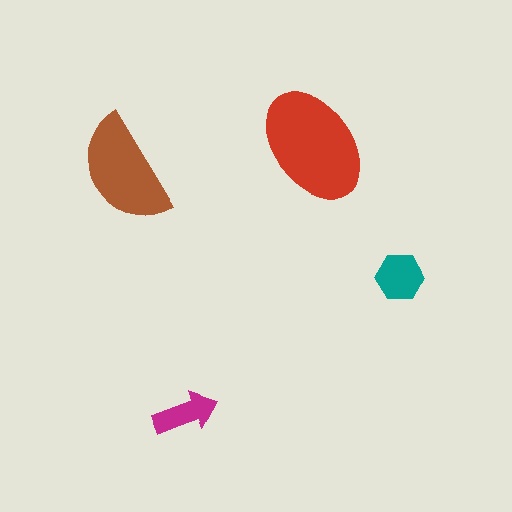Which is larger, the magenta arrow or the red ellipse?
The red ellipse.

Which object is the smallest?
The magenta arrow.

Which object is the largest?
The red ellipse.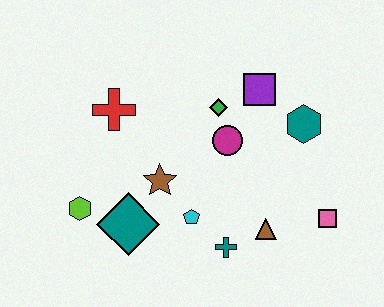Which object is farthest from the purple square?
The lime hexagon is farthest from the purple square.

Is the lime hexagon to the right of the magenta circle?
No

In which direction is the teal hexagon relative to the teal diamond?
The teal hexagon is to the right of the teal diamond.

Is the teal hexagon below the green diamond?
Yes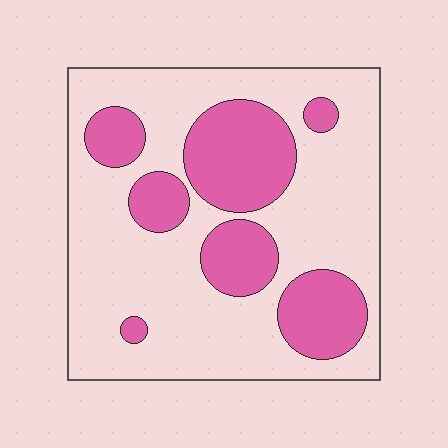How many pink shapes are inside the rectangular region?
7.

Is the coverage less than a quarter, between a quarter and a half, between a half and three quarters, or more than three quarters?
Between a quarter and a half.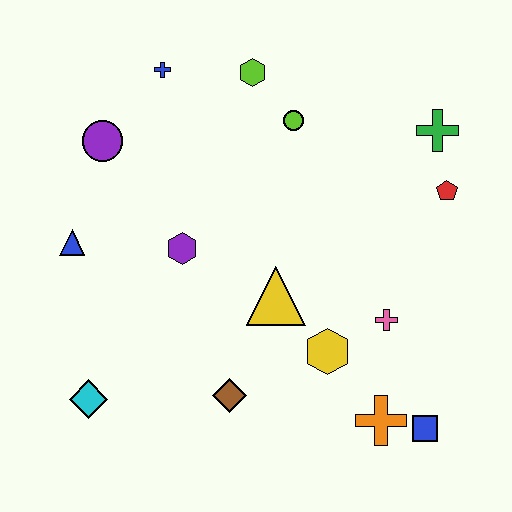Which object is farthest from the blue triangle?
The blue square is farthest from the blue triangle.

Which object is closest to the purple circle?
The blue cross is closest to the purple circle.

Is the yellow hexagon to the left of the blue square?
Yes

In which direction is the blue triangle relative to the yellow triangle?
The blue triangle is to the left of the yellow triangle.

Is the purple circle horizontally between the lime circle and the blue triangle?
Yes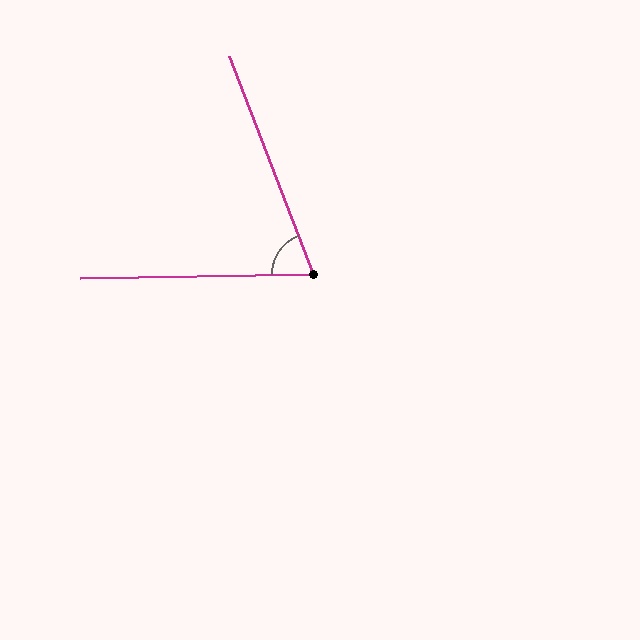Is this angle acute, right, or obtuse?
It is acute.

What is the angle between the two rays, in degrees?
Approximately 70 degrees.